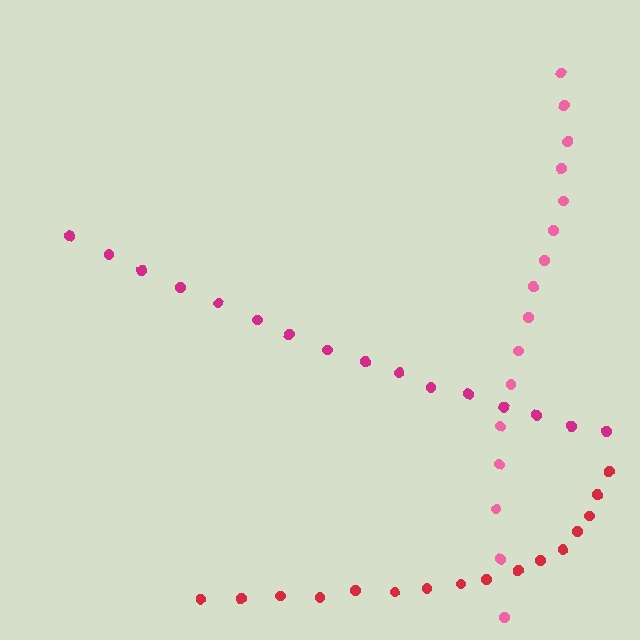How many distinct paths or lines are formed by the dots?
There are 3 distinct paths.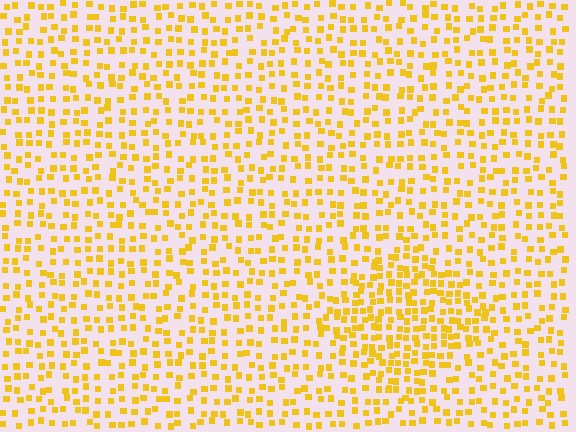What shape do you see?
I see a diamond.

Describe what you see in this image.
The image contains small yellow elements arranged at two different densities. A diamond-shaped region is visible where the elements are more densely packed than the surrounding area.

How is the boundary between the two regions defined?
The boundary is defined by a change in element density (approximately 1.8x ratio). All elements are the same color, size, and shape.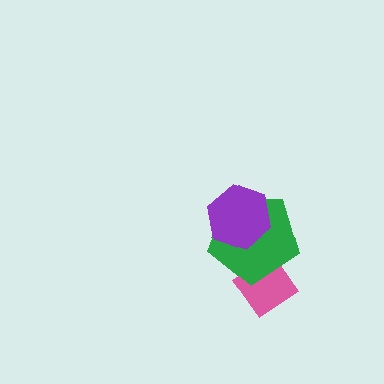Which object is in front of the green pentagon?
The purple hexagon is in front of the green pentagon.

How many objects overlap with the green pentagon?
2 objects overlap with the green pentagon.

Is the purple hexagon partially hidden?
No, no other shape covers it.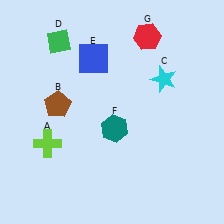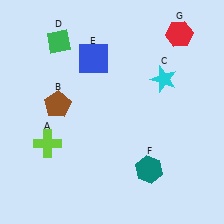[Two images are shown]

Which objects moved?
The objects that moved are: the teal hexagon (F), the red hexagon (G).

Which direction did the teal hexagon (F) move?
The teal hexagon (F) moved down.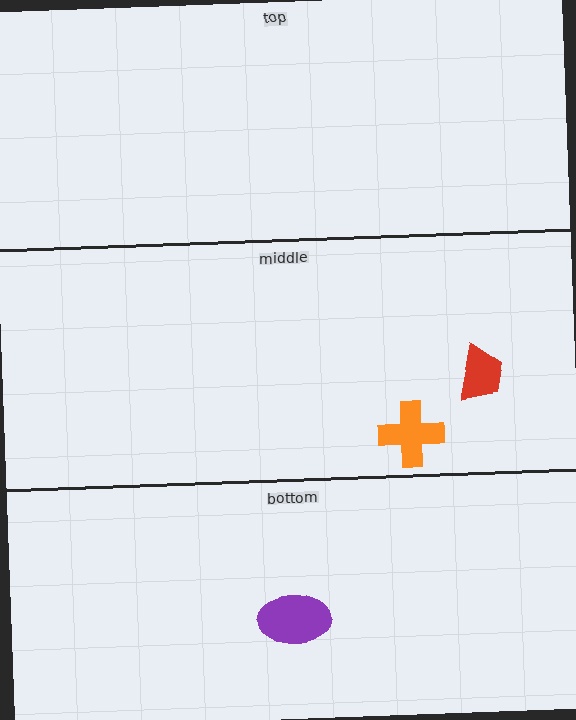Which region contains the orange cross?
The middle region.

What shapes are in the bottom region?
The purple ellipse.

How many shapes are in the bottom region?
1.